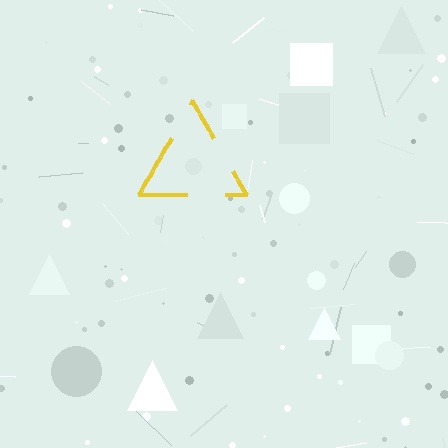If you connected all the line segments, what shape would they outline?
They would outline a triangle.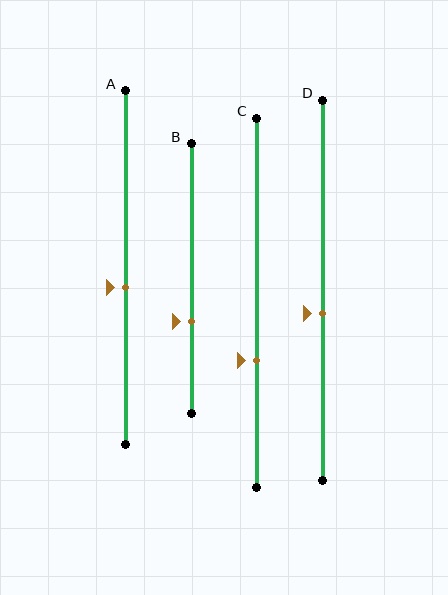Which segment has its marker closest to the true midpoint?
Segment A has its marker closest to the true midpoint.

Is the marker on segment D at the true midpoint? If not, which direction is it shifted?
No, the marker on segment D is shifted downward by about 6% of the segment length.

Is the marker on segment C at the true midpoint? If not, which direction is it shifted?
No, the marker on segment C is shifted downward by about 16% of the segment length.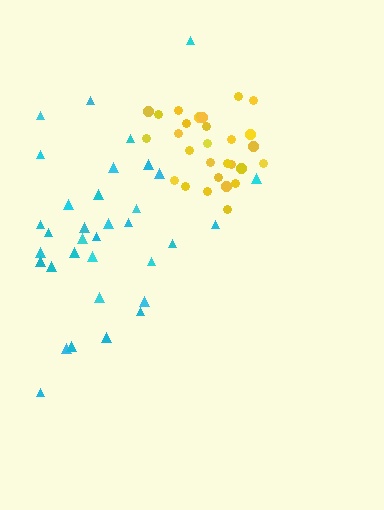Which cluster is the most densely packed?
Yellow.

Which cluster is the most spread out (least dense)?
Cyan.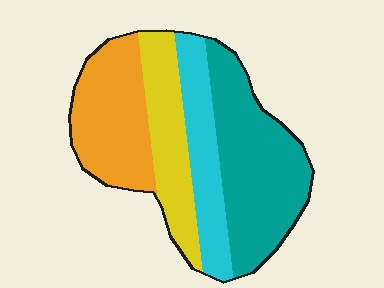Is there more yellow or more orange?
Orange.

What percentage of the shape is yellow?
Yellow takes up between a sixth and a third of the shape.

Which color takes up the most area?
Teal, at roughly 35%.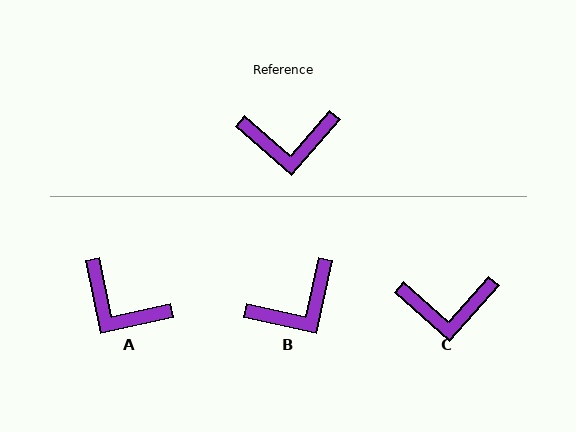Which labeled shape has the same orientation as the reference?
C.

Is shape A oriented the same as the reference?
No, it is off by about 37 degrees.